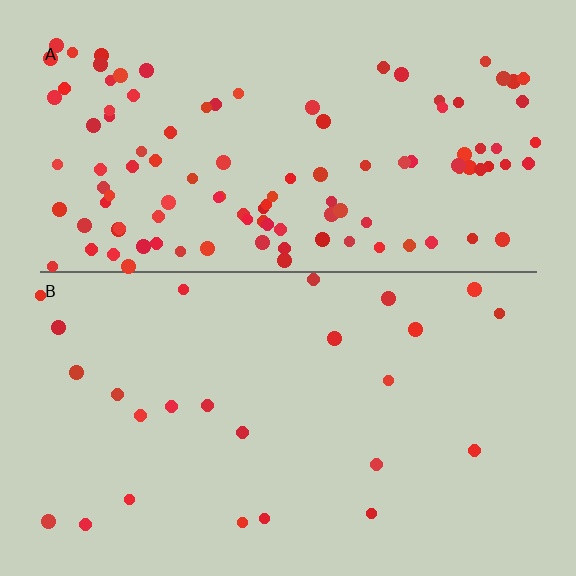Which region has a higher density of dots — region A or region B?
A (the top).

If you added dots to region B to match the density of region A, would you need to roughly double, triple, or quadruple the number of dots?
Approximately quadruple.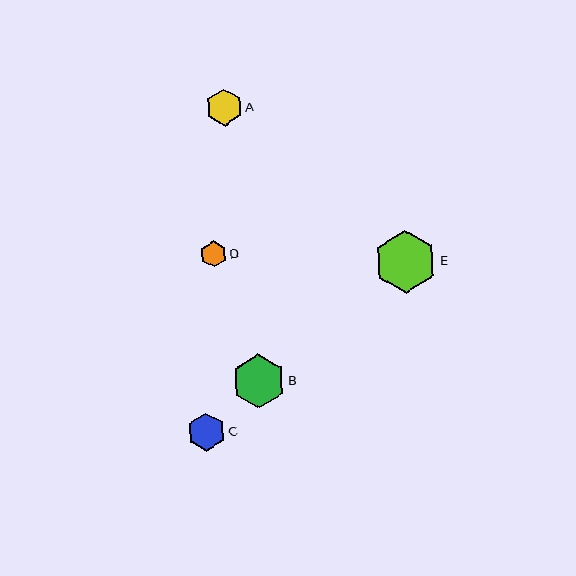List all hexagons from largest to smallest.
From largest to smallest: E, B, C, A, D.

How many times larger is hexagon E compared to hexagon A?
Hexagon E is approximately 1.7 times the size of hexagon A.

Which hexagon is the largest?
Hexagon E is the largest with a size of approximately 63 pixels.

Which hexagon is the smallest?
Hexagon D is the smallest with a size of approximately 26 pixels.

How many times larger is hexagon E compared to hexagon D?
Hexagon E is approximately 2.4 times the size of hexagon D.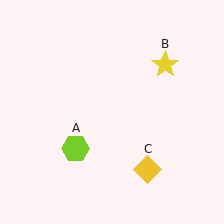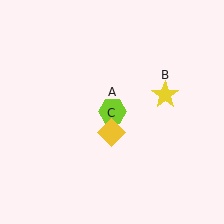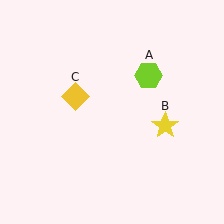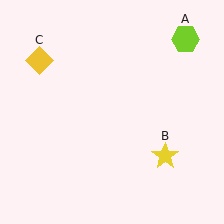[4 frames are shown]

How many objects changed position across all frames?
3 objects changed position: lime hexagon (object A), yellow star (object B), yellow diamond (object C).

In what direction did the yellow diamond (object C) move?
The yellow diamond (object C) moved up and to the left.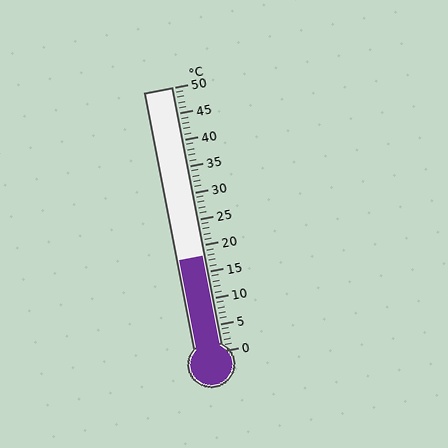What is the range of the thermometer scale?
The thermometer scale ranges from 0°C to 50°C.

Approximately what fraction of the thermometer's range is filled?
The thermometer is filled to approximately 35% of its range.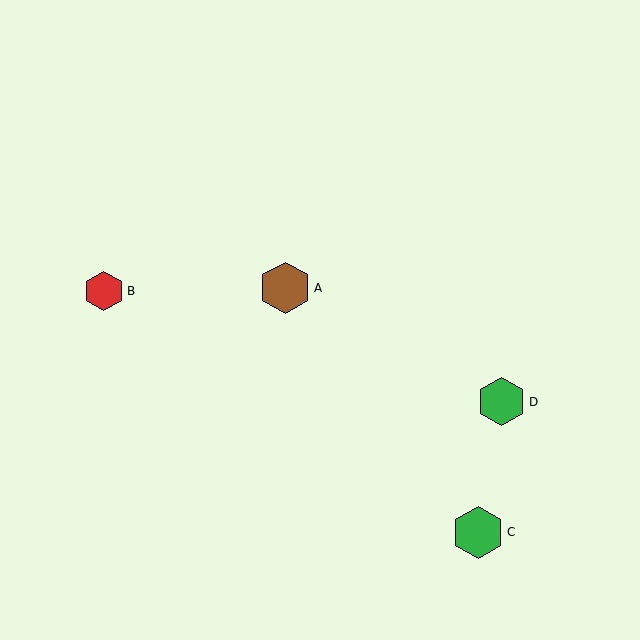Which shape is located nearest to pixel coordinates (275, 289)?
The brown hexagon (labeled A) at (285, 288) is nearest to that location.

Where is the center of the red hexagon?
The center of the red hexagon is at (104, 291).